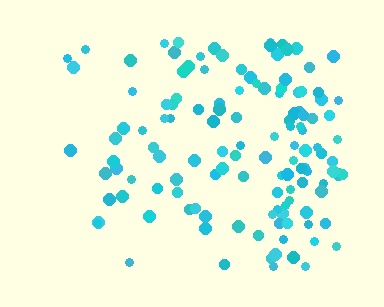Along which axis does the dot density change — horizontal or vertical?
Horizontal.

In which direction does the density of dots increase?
From left to right, with the right side densest.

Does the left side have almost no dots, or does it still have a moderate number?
Still a moderate number, just noticeably fewer than the right.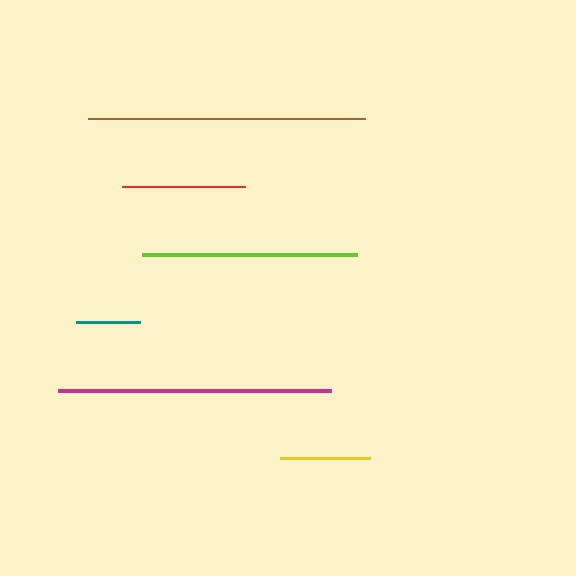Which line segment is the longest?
The brown line is the longest at approximately 277 pixels.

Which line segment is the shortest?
The teal line is the shortest at approximately 64 pixels.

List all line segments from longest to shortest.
From longest to shortest: brown, magenta, lime, red, yellow, teal.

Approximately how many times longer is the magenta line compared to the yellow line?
The magenta line is approximately 3.0 times the length of the yellow line.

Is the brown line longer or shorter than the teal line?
The brown line is longer than the teal line.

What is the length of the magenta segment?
The magenta segment is approximately 273 pixels long.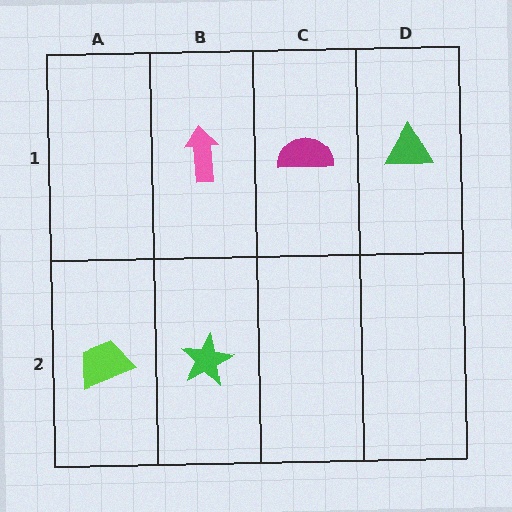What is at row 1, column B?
A pink arrow.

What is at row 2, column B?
A green star.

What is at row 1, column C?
A magenta semicircle.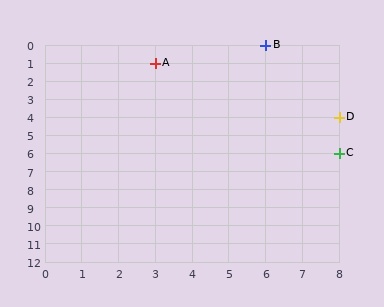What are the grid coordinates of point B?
Point B is at grid coordinates (6, 0).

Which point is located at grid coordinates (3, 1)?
Point A is at (3, 1).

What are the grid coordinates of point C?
Point C is at grid coordinates (8, 6).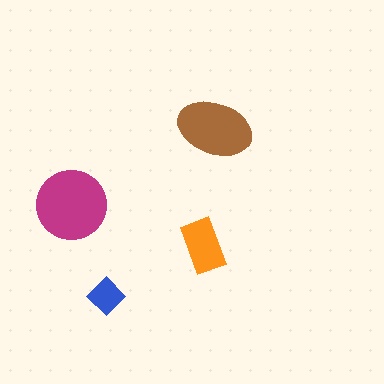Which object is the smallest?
The blue diamond.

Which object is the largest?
The magenta circle.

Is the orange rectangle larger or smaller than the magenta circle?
Smaller.